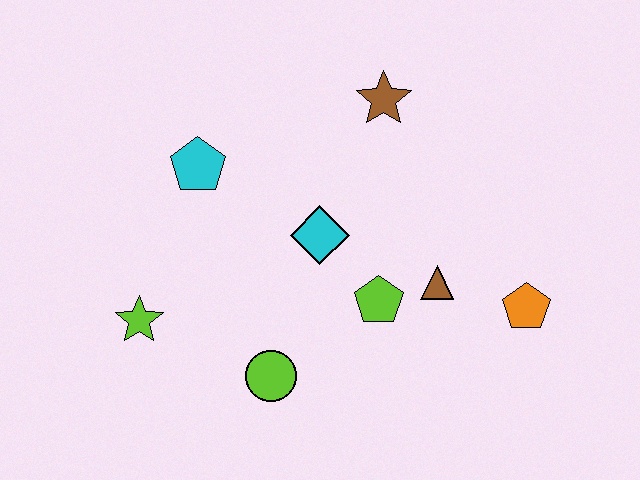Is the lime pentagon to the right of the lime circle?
Yes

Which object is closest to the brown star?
The cyan diamond is closest to the brown star.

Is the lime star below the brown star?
Yes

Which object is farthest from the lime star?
The orange pentagon is farthest from the lime star.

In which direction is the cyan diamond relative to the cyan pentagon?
The cyan diamond is to the right of the cyan pentagon.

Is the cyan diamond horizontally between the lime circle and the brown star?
Yes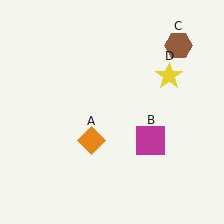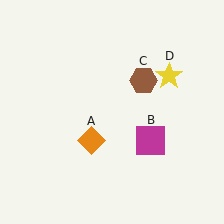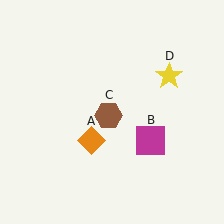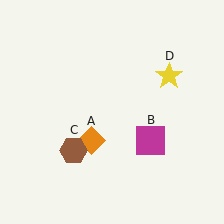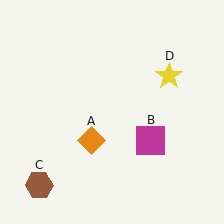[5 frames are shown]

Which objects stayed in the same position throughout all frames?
Orange diamond (object A) and magenta square (object B) and yellow star (object D) remained stationary.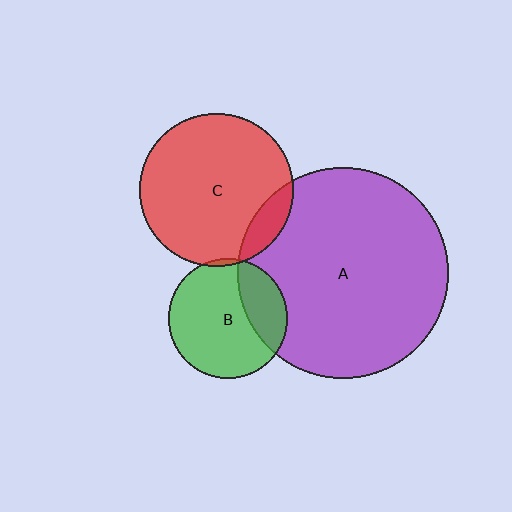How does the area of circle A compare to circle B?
Approximately 3.1 times.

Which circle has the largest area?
Circle A (purple).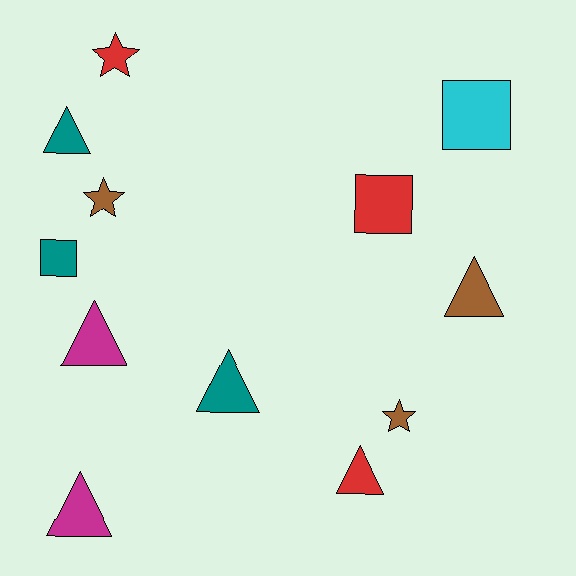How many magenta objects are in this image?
There are 2 magenta objects.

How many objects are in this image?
There are 12 objects.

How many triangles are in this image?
There are 6 triangles.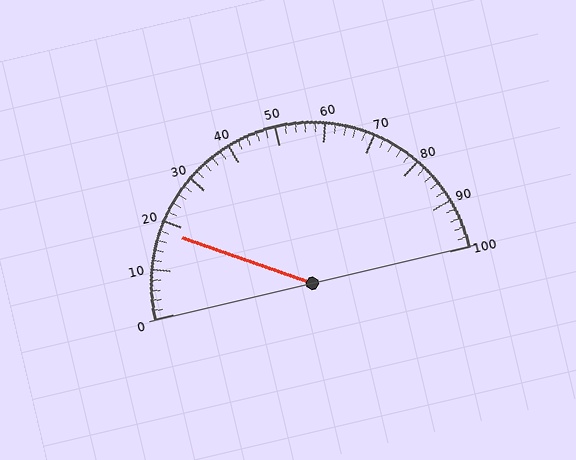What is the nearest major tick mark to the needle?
The nearest major tick mark is 20.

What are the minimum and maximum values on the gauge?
The gauge ranges from 0 to 100.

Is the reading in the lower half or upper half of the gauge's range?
The reading is in the lower half of the range (0 to 100).